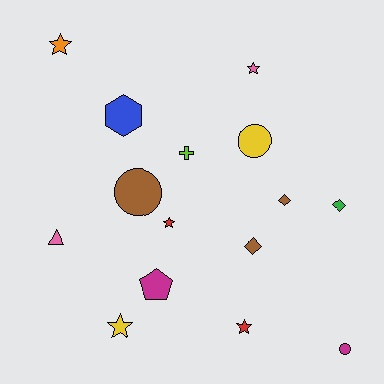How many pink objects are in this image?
There are 2 pink objects.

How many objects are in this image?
There are 15 objects.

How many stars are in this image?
There are 5 stars.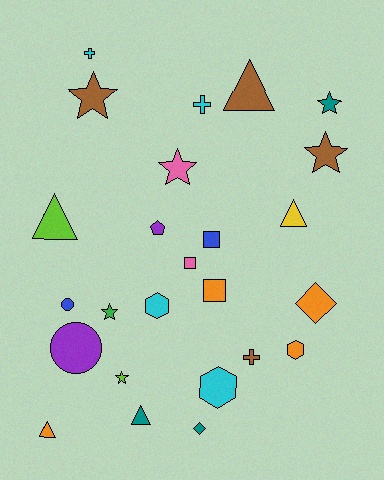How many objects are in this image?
There are 25 objects.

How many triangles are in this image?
There are 5 triangles.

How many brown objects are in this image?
There are 4 brown objects.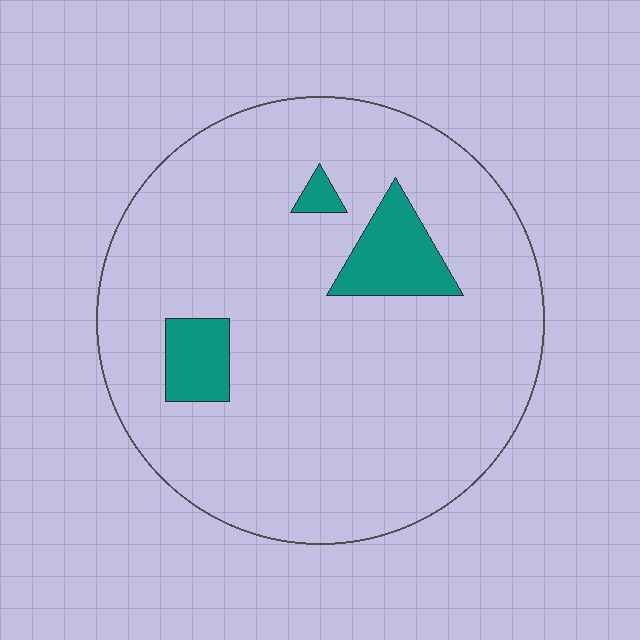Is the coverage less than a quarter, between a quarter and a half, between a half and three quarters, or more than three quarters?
Less than a quarter.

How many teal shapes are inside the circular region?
3.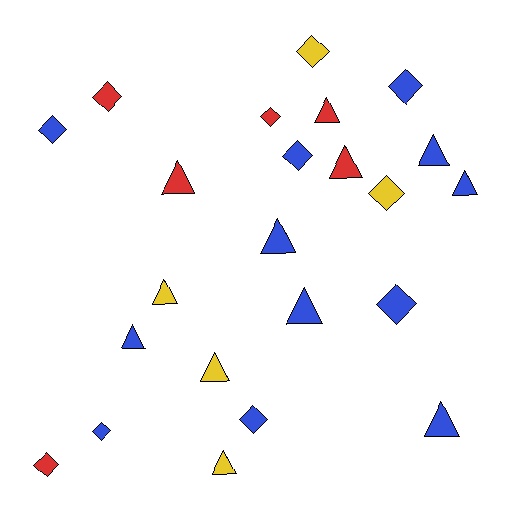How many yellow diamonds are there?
There are 2 yellow diamonds.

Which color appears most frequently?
Blue, with 12 objects.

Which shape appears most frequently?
Triangle, with 12 objects.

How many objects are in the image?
There are 23 objects.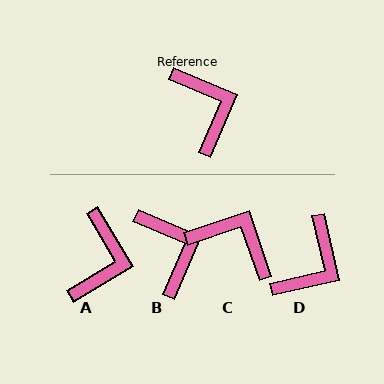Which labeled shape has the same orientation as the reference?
B.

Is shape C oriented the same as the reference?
No, it is off by about 42 degrees.